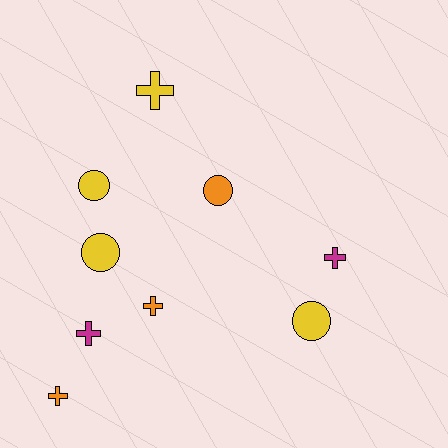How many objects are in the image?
There are 9 objects.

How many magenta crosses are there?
There are 2 magenta crosses.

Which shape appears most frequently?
Cross, with 5 objects.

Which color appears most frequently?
Yellow, with 4 objects.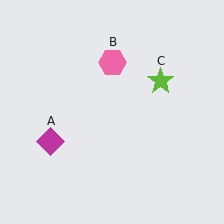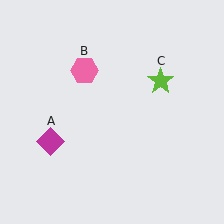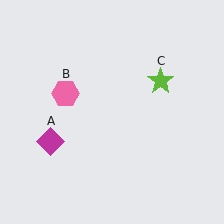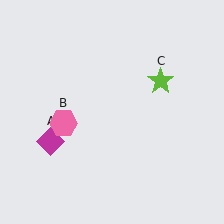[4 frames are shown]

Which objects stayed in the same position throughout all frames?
Magenta diamond (object A) and lime star (object C) remained stationary.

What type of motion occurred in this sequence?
The pink hexagon (object B) rotated counterclockwise around the center of the scene.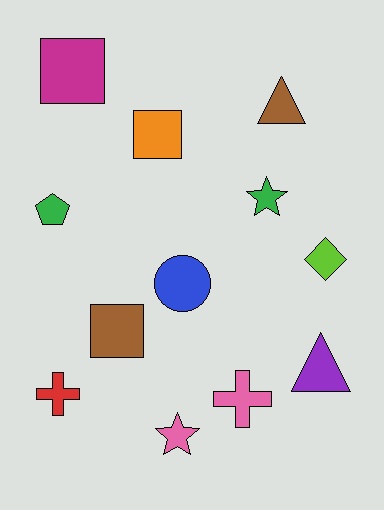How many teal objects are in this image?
There are no teal objects.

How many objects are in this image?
There are 12 objects.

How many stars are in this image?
There are 2 stars.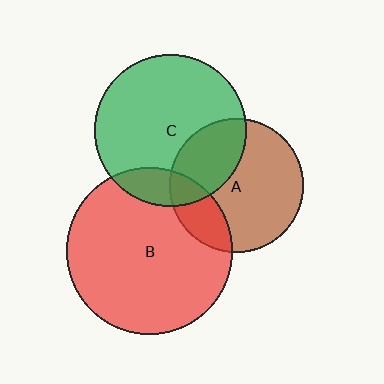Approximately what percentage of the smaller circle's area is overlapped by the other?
Approximately 15%.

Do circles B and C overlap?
Yes.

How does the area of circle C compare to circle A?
Approximately 1.3 times.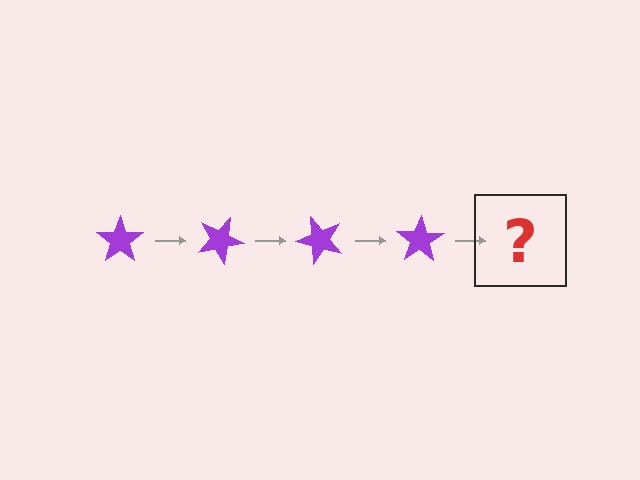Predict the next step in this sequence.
The next step is a purple star rotated 100 degrees.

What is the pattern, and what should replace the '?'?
The pattern is that the star rotates 25 degrees each step. The '?' should be a purple star rotated 100 degrees.